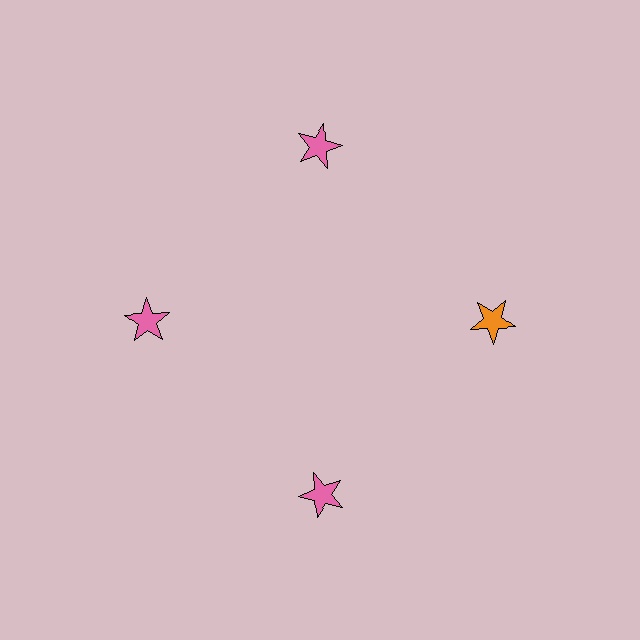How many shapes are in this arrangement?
There are 4 shapes arranged in a ring pattern.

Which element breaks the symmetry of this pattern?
The orange star at roughly the 3 o'clock position breaks the symmetry. All other shapes are pink stars.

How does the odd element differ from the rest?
It has a different color: orange instead of pink.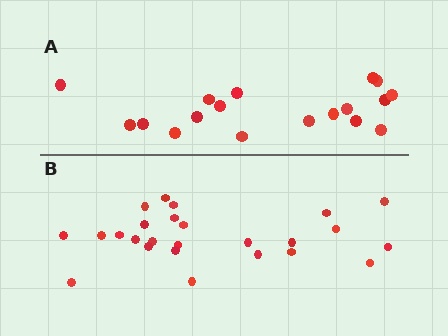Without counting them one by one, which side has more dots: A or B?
Region B (the bottom region) has more dots.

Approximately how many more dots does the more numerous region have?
Region B has roughly 8 or so more dots than region A.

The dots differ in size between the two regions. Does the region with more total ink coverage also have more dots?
No. Region A has more total ink coverage because its dots are larger, but region B actually contains more individual dots. Total area can be misleading — the number of items is what matters here.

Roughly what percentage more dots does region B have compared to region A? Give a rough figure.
About 40% more.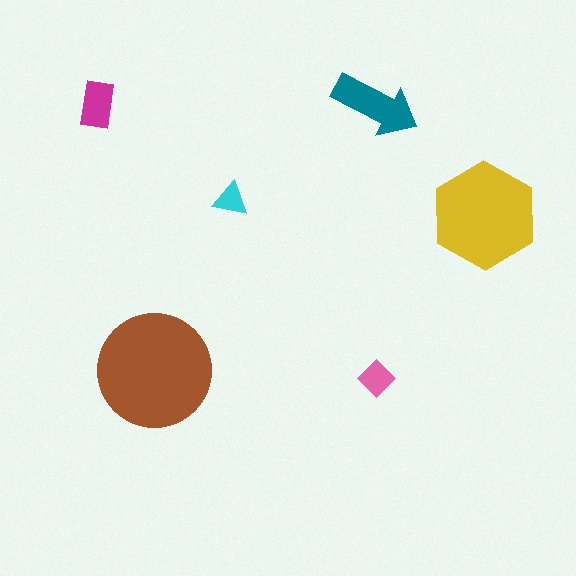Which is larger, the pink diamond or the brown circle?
The brown circle.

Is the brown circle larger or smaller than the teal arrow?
Larger.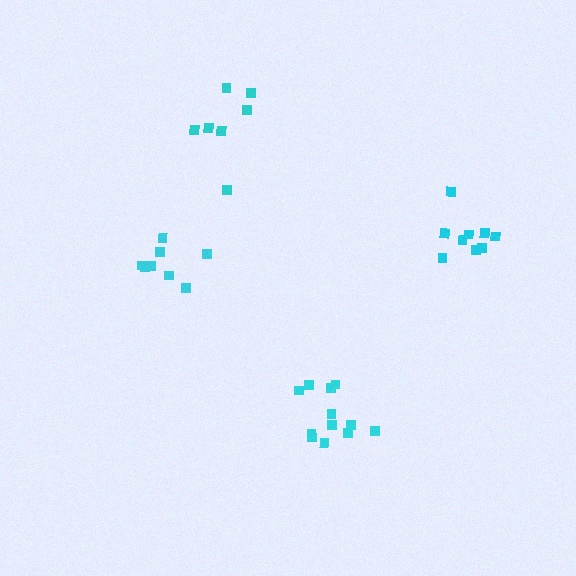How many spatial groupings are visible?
There are 4 spatial groupings.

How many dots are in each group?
Group 1: 12 dots, Group 2: 8 dots, Group 3: 7 dots, Group 4: 9 dots (36 total).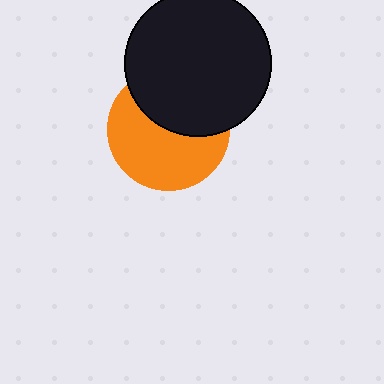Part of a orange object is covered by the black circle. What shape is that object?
It is a circle.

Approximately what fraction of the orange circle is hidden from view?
Roughly 42% of the orange circle is hidden behind the black circle.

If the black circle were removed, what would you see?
You would see the complete orange circle.